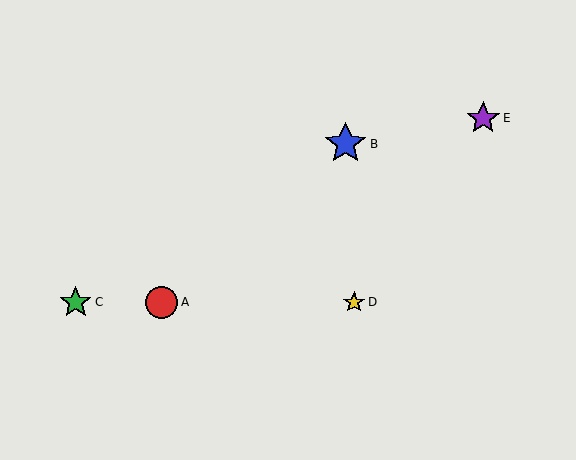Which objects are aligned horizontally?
Objects A, C, D are aligned horizontally.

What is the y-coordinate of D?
Object D is at y≈302.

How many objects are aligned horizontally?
3 objects (A, C, D) are aligned horizontally.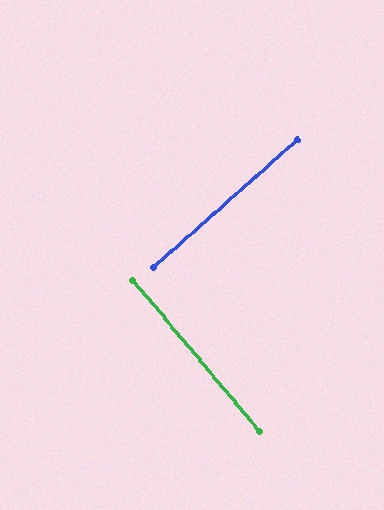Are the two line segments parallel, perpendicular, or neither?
Perpendicular — they meet at approximately 88°.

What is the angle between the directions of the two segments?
Approximately 88 degrees.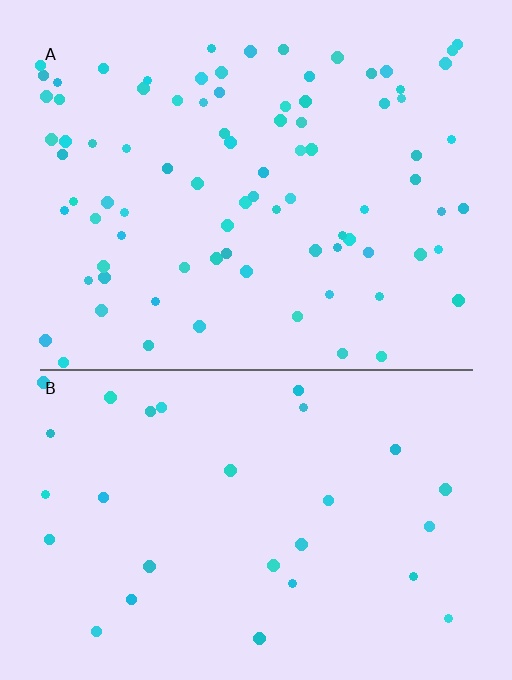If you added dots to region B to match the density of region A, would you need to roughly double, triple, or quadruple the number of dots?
Approximately triple.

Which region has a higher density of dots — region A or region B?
A (the top).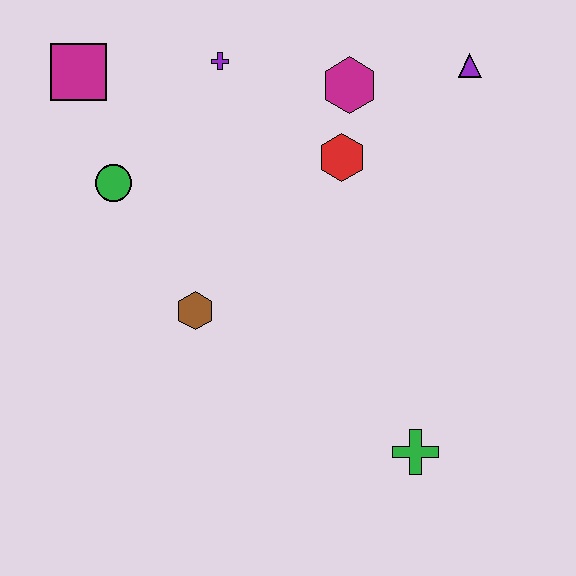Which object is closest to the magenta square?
The green circle is closest to the magenta square.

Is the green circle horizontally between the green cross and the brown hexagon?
No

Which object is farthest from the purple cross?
The green cross is farthest from the purple cross.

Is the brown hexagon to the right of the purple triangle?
No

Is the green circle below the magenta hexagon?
Yes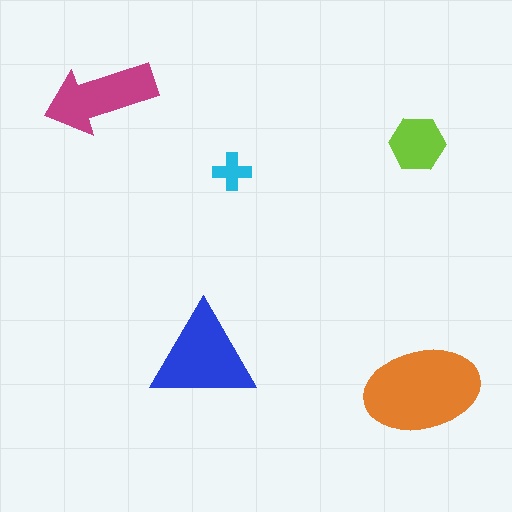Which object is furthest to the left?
The magenta arrow is leftmost.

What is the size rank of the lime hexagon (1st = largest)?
4th.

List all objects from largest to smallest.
The orange ellipse, the blue triangle, the magenta arrow, the lime hexagon, the cyan cross.